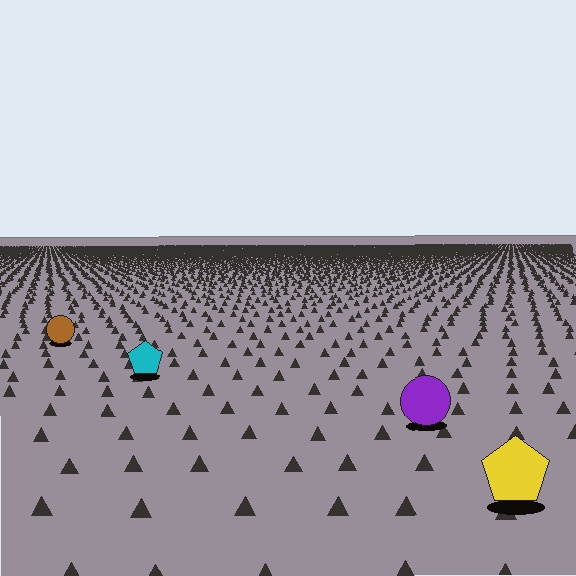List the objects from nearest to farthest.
From nearest to farthest: the yellow pentagon, the purple circle, the cyan pentagon, the brown circle.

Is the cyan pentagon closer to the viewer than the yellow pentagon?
No. The yellow pentagon is closer — you can tell from the texture gradient: the ground texture is coarser near it.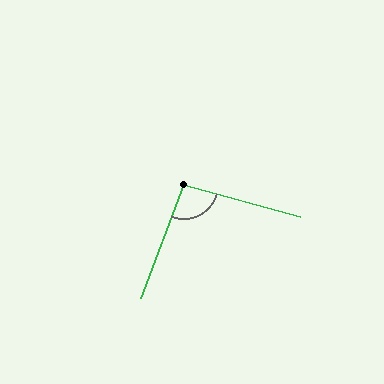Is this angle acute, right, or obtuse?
It is obtuse.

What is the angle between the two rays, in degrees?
Approximately 96 degrees.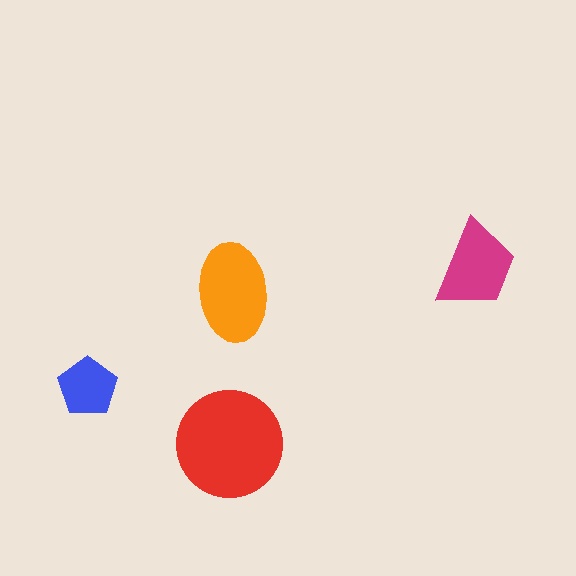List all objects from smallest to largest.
The blue pentagon, the magenta trapezoid, the orange ellipse, the red circle.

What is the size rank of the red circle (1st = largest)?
1st.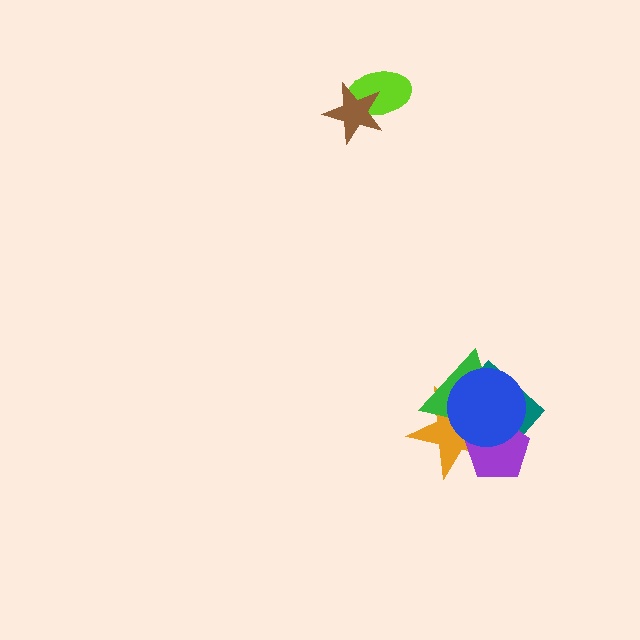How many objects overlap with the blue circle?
4 objects overlap with the blue circle.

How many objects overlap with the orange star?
4 objects overlap with the orange star.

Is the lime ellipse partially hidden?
Yes, it is partially covered by another shape.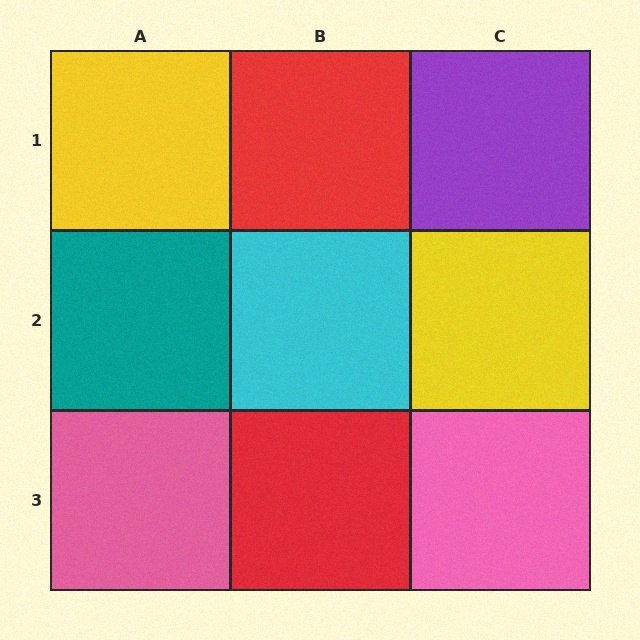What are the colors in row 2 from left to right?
Teal, cyan, yellow.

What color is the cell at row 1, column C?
Purple.